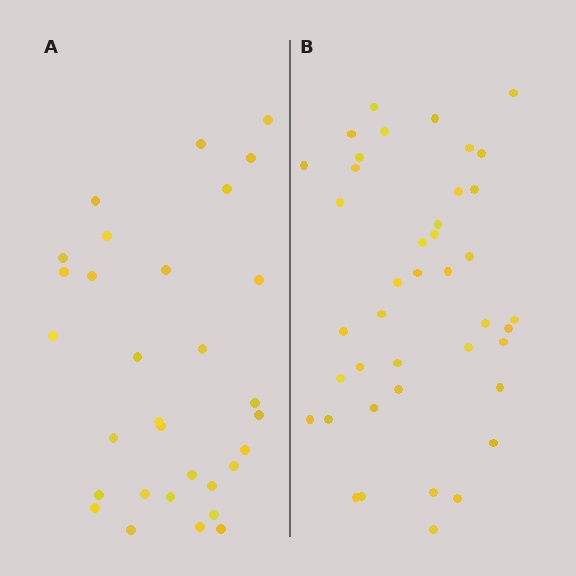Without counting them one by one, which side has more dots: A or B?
Region B (the right region) has more dots.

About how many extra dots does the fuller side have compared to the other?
Region B has roughly 10 or so more dots than region A.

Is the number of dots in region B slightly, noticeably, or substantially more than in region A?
Region B has noticeably more, but not dramatically so. The ratio is roughly 1.3 to 1.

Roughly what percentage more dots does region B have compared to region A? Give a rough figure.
About 30% more.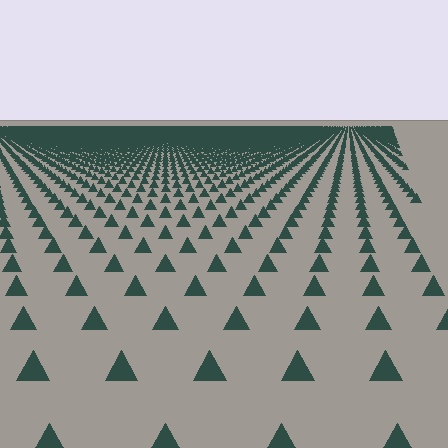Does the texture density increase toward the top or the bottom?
Density increases toward the top.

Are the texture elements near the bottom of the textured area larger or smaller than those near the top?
Larger. Near the bottom, elements are closer to the viewer and appear at a bigger on-screen size.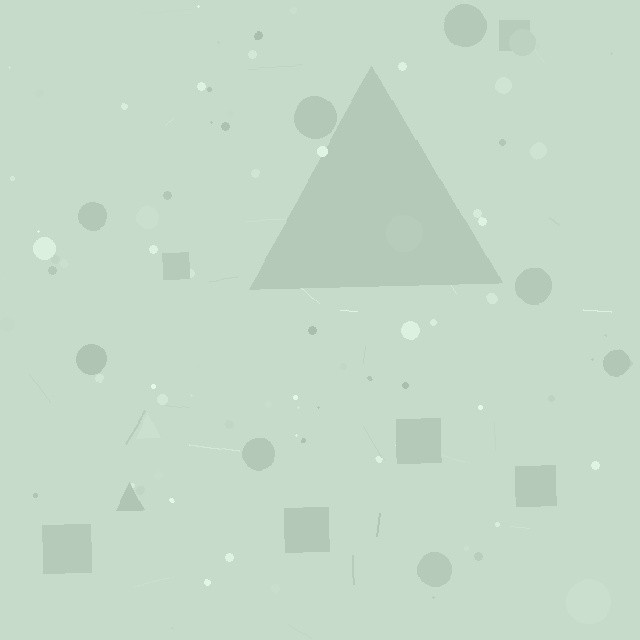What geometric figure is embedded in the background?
A triangle is embedded in the background.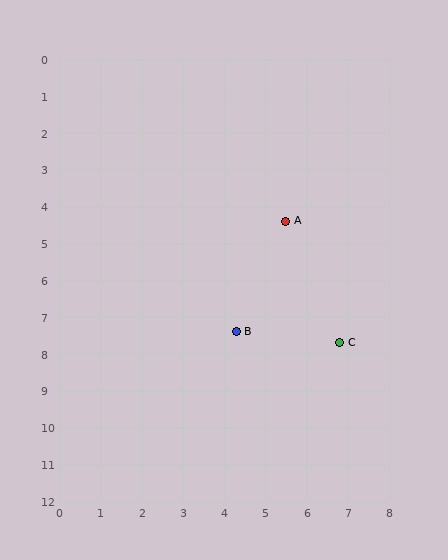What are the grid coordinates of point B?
Point B is at approximately (4.3, 7.4).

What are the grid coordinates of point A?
Point A is at approximately (5.5, 4.4).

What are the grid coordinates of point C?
Point C is at approximately (6.8, 7.7).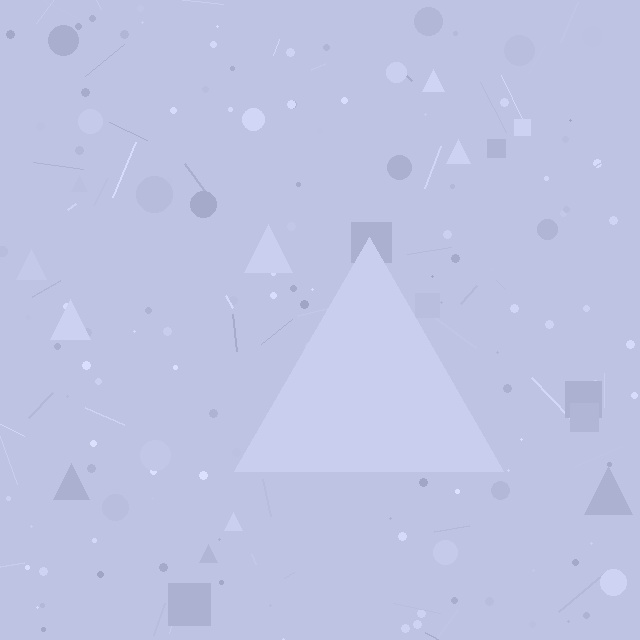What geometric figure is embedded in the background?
A triangle is embedded in the background.